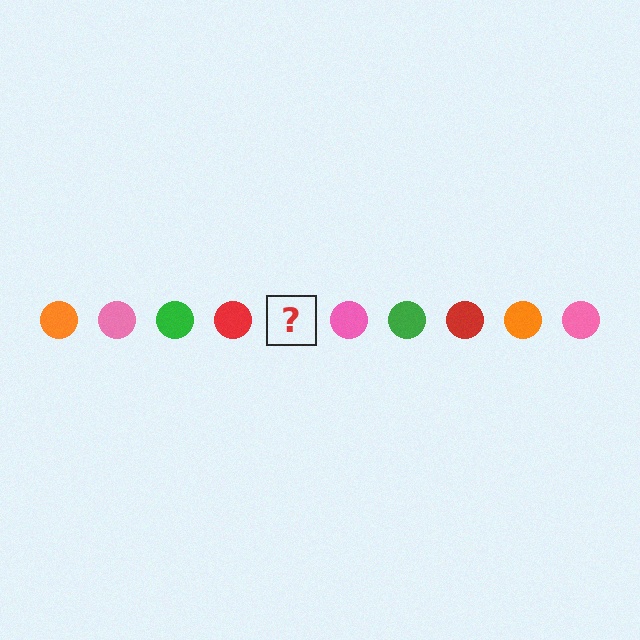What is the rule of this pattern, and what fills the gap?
The rule is that the pattern cycles through orange, pink, green, red circles. The gap should be filled with an orange circle.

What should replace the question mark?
The question mark should be replaced with an orange circle.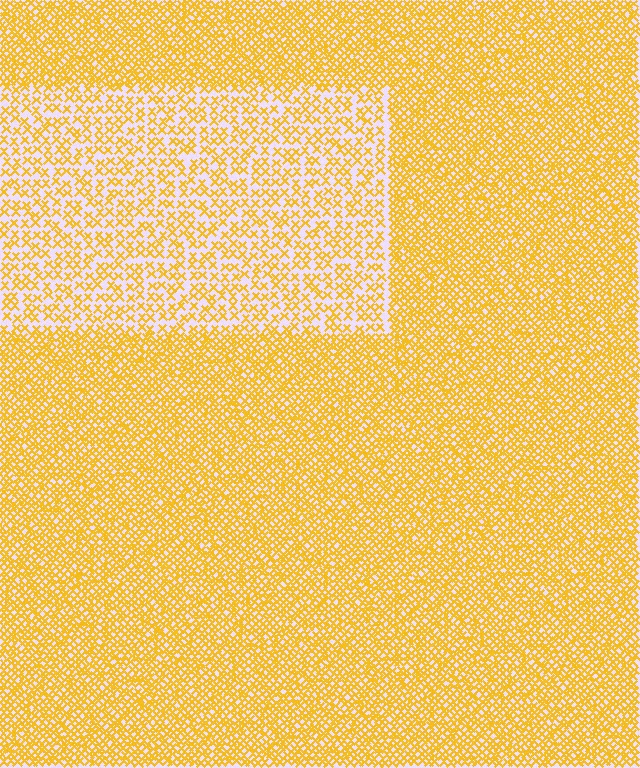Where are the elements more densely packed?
The elements are more densely packed outside the rectangle boundary.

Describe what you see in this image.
The image contains small yellow elements arranged at two different densities. A rectangle-shaped region is visible where the elements are less densely packed than the surrounding area.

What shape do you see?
I see a rectangle.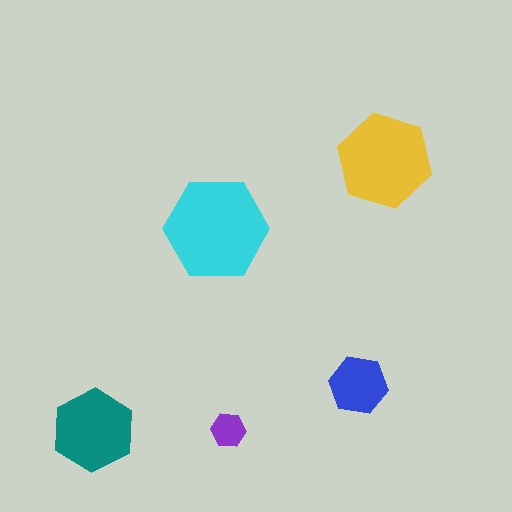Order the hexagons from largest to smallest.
the cyan one, the yellow one, the teal one, the blue one, the purple one.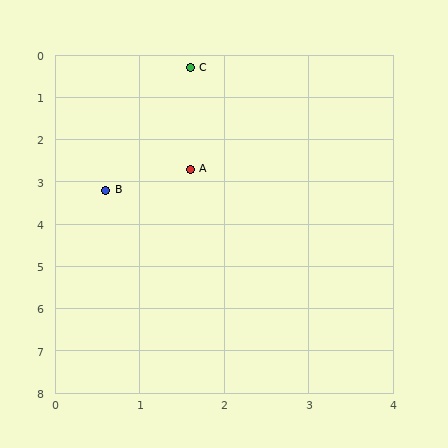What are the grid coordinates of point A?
Point A is at approximately (1.6, 2.7).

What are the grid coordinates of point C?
Point C is at approximately (1.6, 0.3).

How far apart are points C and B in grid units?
Points C and B are about 3.1 grid units apart.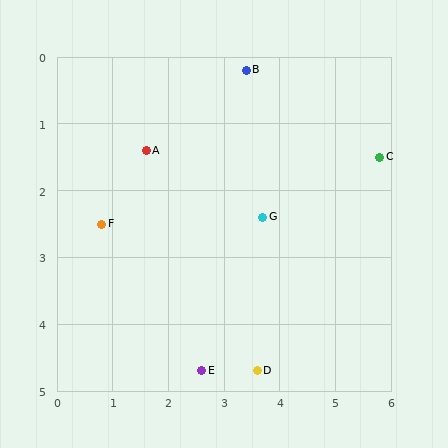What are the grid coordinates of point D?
Point D is at approximately (3.6, 4.7).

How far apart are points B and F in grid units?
Points B and F are about 3.5 grid units apart.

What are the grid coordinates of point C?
Point C is at approximately (5.8, 1.5).